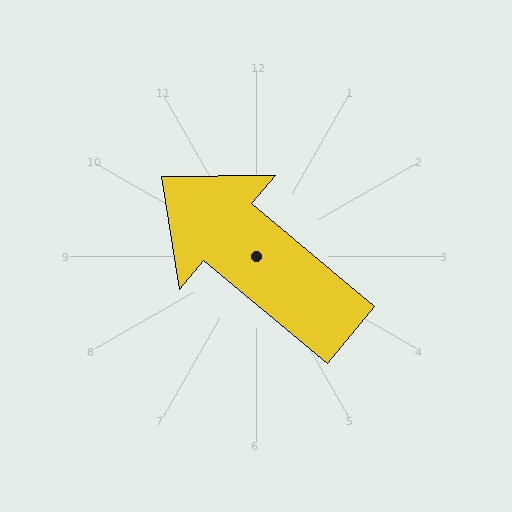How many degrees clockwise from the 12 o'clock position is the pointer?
Approximately 310 degrees.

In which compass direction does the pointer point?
Northwest.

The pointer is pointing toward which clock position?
Roughly 10 o'clock.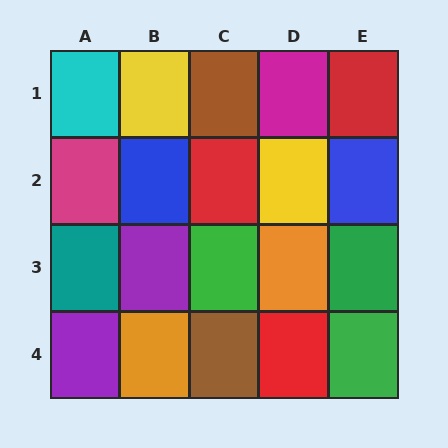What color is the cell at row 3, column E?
Green.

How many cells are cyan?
1 cell is cyan.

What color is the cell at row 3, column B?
Purple.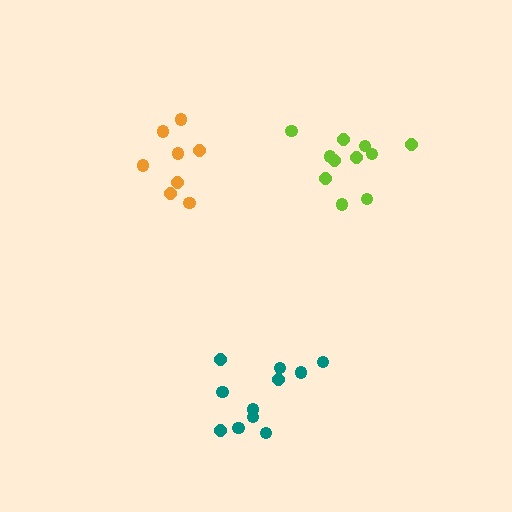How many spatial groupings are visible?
There are 3 spatial groupings.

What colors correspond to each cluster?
The clusters are colored: teal, lime, orange.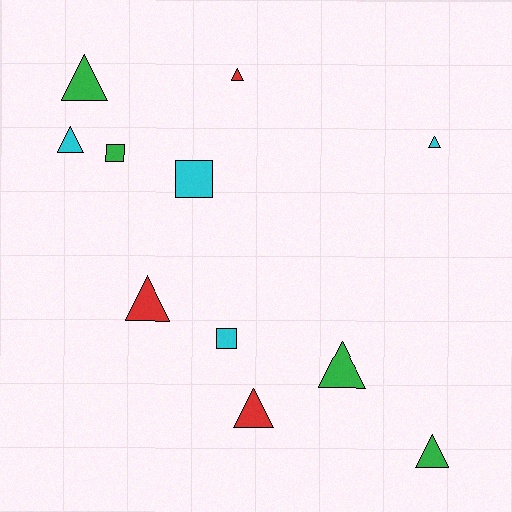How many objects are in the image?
There are 11 objects.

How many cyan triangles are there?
There are 2 cyan triangles.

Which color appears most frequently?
Green, with 4 objects.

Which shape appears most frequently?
Triangle, with 8 objects.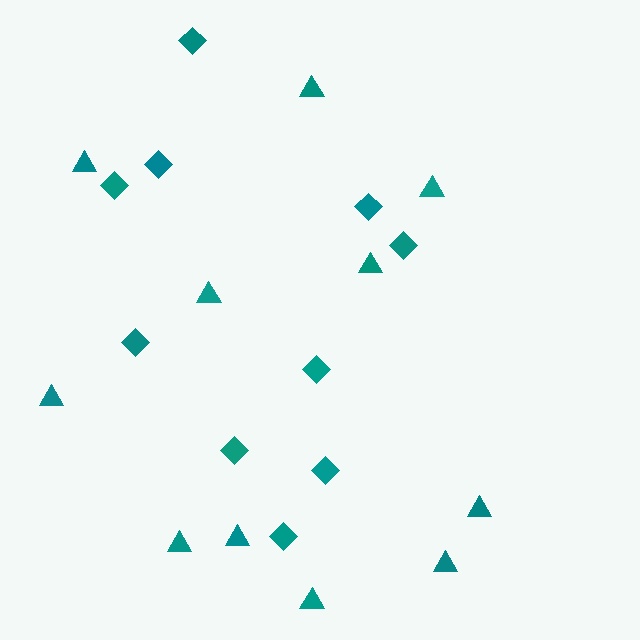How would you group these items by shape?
There are 2 groups: one group of triangles (11) and one group of diamonds (10).